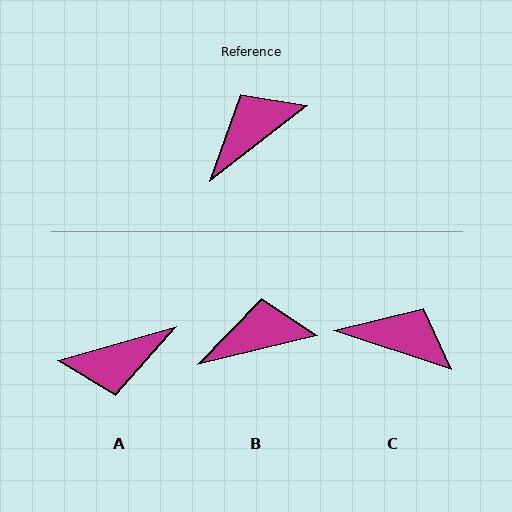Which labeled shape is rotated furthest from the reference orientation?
A, about 158 degrees away.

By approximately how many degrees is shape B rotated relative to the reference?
Approximately 24 degrees clockwise.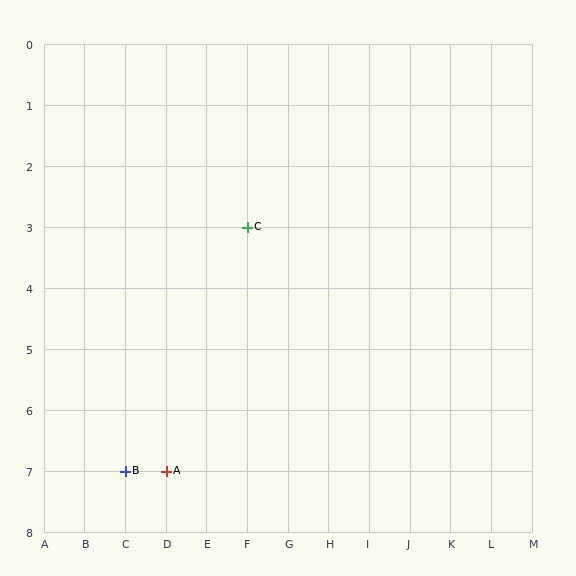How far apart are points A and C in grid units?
Points A and C are 2 columns and 4 rows apart (about 4.5 grid units diagonally).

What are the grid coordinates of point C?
Point C is at grid coordinates (F, 3).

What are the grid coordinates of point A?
Point A is at grid coordinates (D, 7).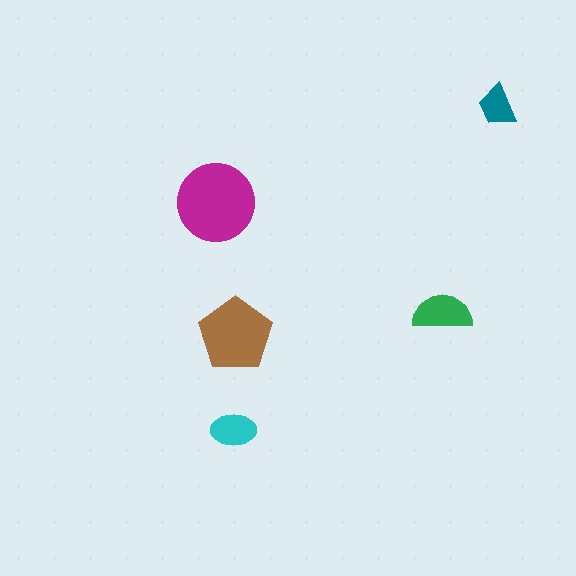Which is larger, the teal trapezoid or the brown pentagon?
The brown pentagon.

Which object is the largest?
The magenta circle.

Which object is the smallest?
The teal trapezoid.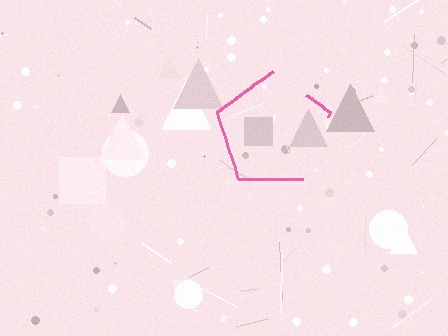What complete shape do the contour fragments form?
The contour fragments form a pentagon.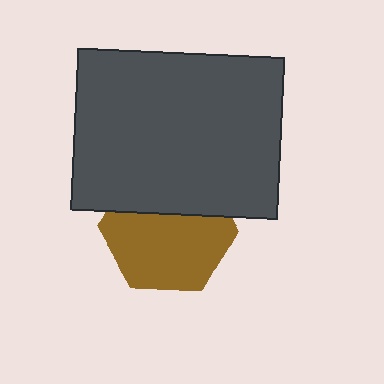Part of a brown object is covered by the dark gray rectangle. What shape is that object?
It is a hexagon.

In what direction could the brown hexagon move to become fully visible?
The brown hexagon could move down. That would shift it out from behind the dark gray rectangle entirely.